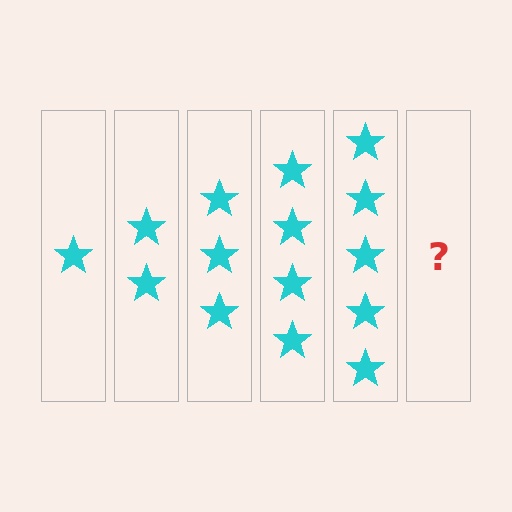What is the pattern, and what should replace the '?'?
The pattern is that each step adds one more star. The '?' should be 6 stars.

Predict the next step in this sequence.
The next step is 6 stars.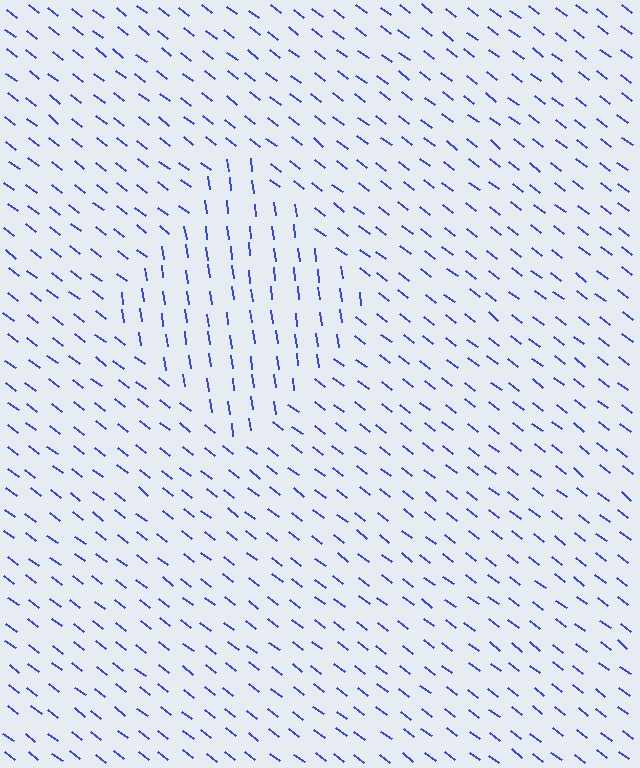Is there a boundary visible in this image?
Yes, there is a texture boundary formed by a change in line orientation.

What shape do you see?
I see a diamond.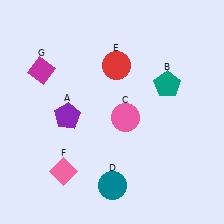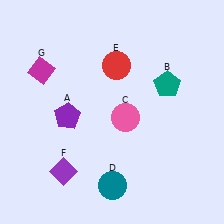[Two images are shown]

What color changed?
The diamond (F) changed from pink in Image 1 to purple in Image 2.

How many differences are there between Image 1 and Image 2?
There is 1 difference between the two images.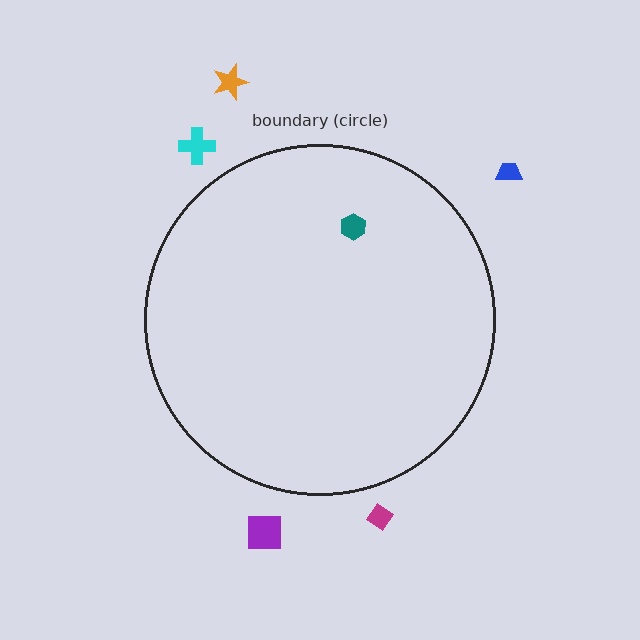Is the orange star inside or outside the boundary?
Outside.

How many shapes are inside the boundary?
1 inside, 5 outside.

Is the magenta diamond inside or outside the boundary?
Outside.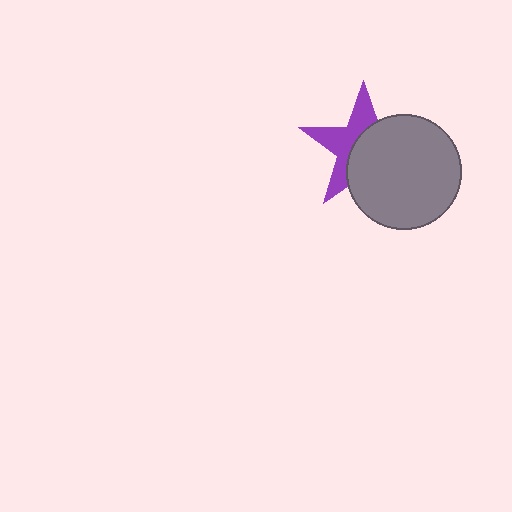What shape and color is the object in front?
The object in front is a gray circle.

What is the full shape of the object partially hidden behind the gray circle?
The partially hidden object is a purple star.